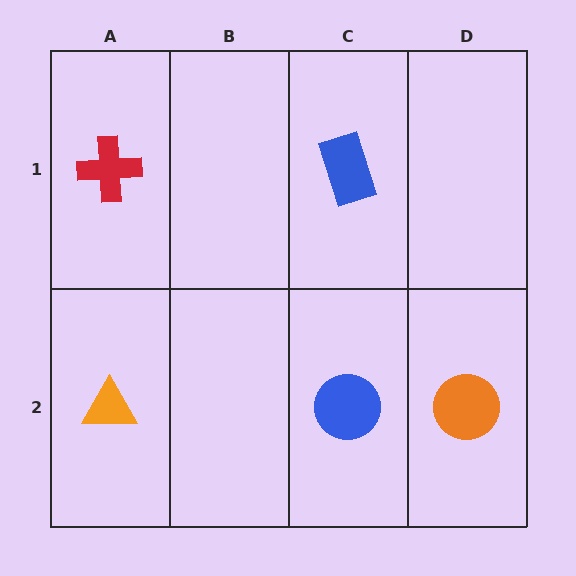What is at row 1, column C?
A blue rectangle.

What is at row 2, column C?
A blue circle.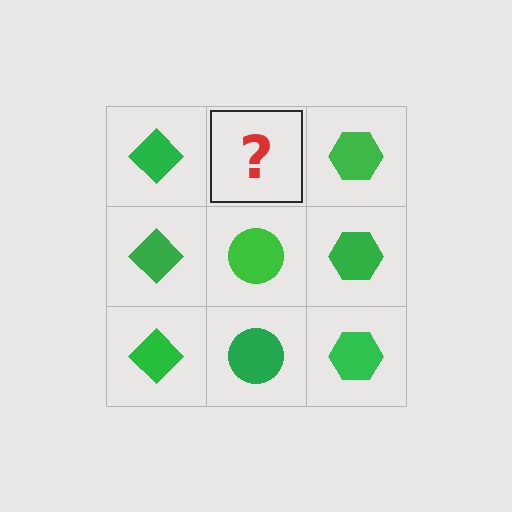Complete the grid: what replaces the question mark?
The question mark should be replaced with a green circle.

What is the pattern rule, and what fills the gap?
The rule is that each column has a consistent shape. The gap should be filled with a green circle.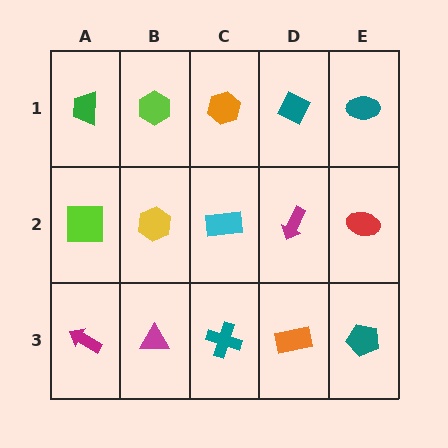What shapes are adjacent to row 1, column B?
A yellow hexagon (row 2, column B), a green trapezoid (row 1, column A), an orange hexagon (row 1, column C).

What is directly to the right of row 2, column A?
A yellow hexagon.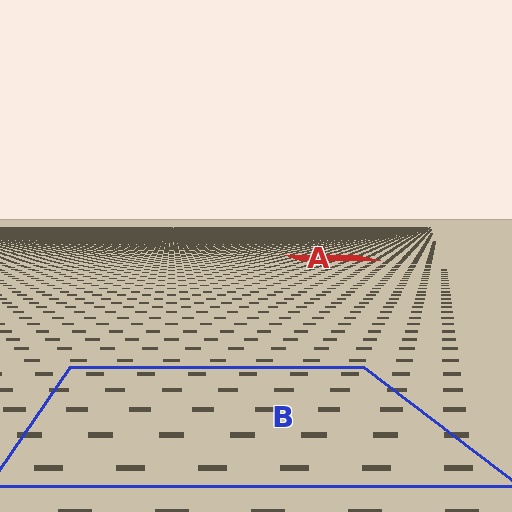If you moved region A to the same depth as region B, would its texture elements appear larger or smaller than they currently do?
They would appear larger. At a closer depth, the same texture elements are projected at a bigger on-screen size.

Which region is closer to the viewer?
Region B is closer. The texture elements there are larger and more spread out.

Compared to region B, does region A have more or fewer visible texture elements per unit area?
Region A has more texture elements per unit area — they are packed more densely because it is farther away.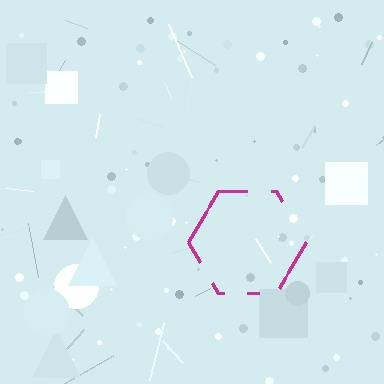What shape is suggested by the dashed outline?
The dashed outline suggests a hexagon.